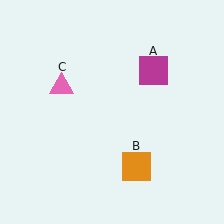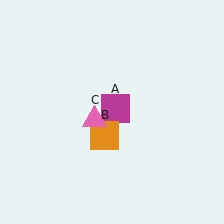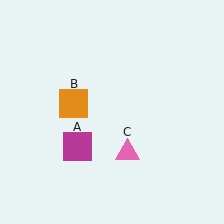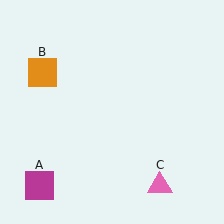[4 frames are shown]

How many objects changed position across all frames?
3 objects changed position: magenta square (object A), orange square (object B), pink triangle (object C).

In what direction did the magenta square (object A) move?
The magenta square (object A) moved down and to the left.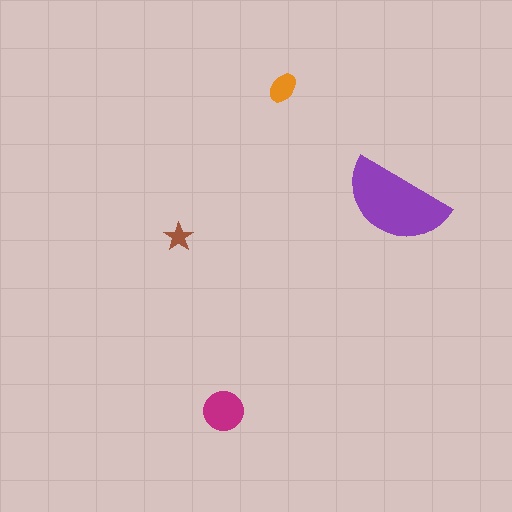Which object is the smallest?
The brown star.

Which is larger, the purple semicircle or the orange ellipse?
The purple semicircle.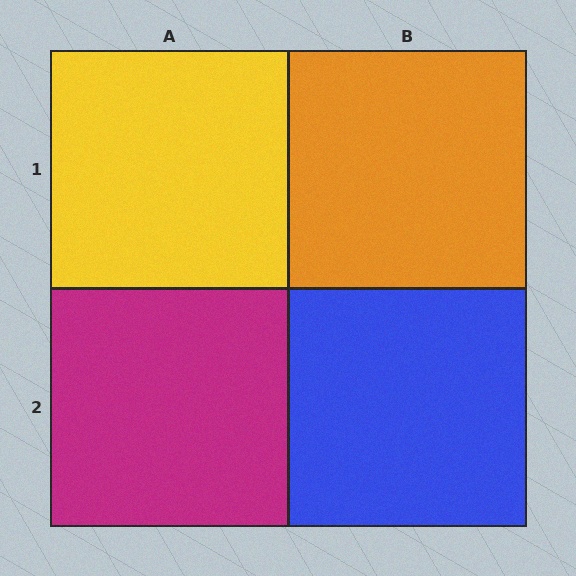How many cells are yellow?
1 cell is yellow.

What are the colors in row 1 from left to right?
Yellow, orange.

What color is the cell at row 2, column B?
Blue.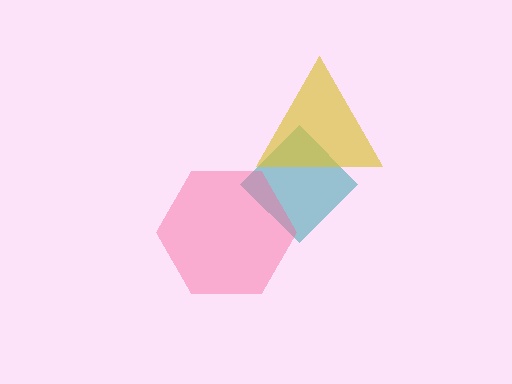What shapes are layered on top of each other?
The layered shapes are: a teal diamond, a pink hexagon, a yellow triangle.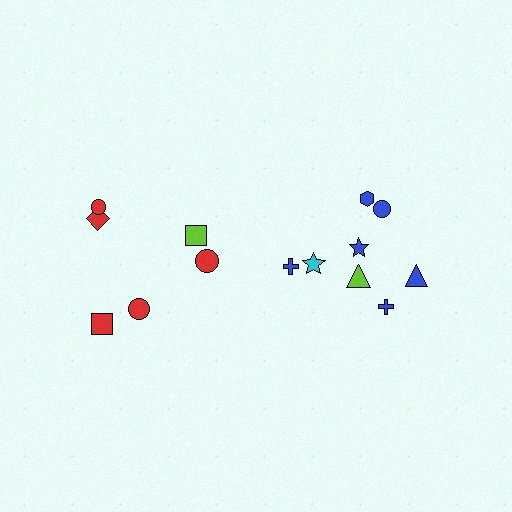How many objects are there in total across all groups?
There are 14 objects.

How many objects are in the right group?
There are 8 objects.